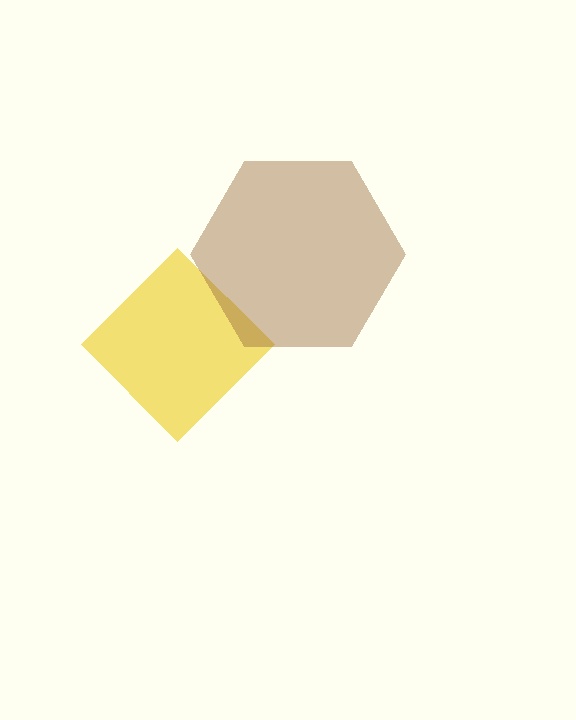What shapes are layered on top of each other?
The layered shapes are: a yellow diamond, a brown hexagon.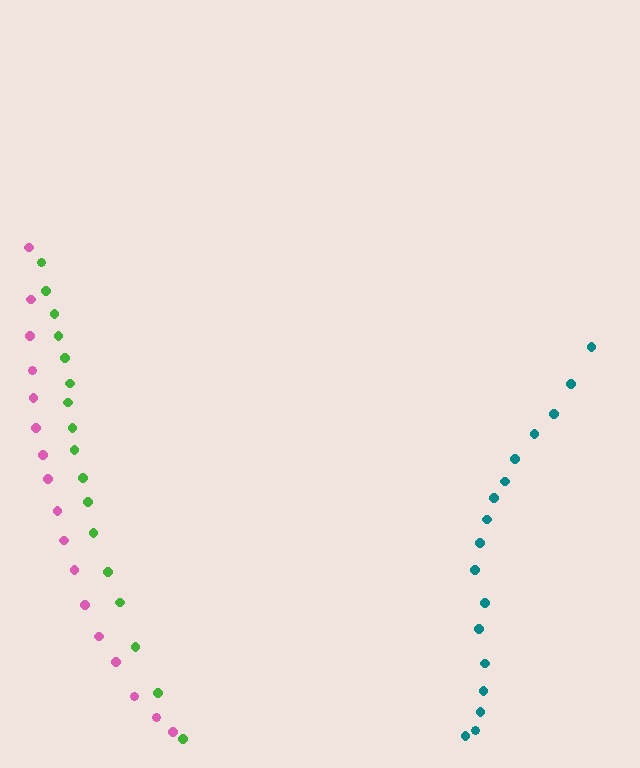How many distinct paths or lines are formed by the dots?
There are 3 distinct paths.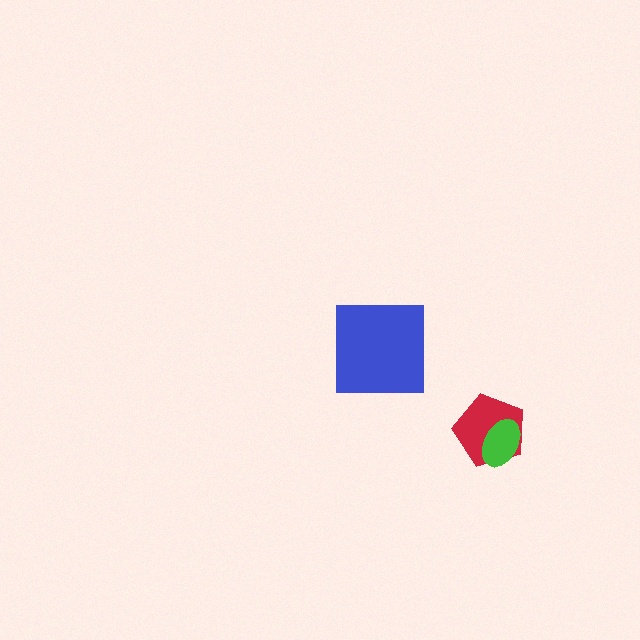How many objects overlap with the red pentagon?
1 object overlaps with the red pentagon.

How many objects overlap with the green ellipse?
1 object overlaps with the green ellipse.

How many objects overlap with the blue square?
0 objects overlap with the blue square.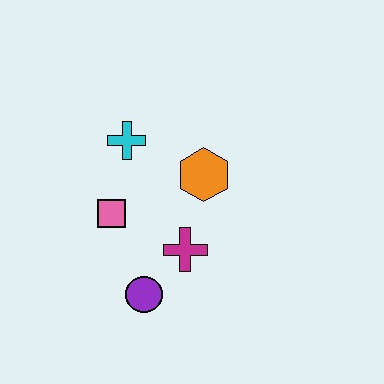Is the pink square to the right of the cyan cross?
No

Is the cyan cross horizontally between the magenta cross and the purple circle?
No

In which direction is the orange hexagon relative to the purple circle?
The orange hexagon is above the purple circle.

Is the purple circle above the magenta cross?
No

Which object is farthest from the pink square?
The orange hexagon is farthest from the pink square.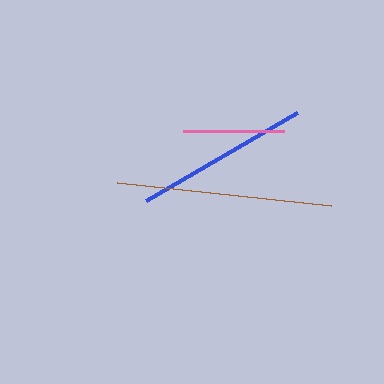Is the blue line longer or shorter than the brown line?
The brown line is longer than the blue line.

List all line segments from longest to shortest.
From longest to shortest: brown, blue, pink.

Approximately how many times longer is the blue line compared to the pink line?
The blue line is approximately 1.7 times the length of the pink line.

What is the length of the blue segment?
The blue segment is approximately 175 pixels long.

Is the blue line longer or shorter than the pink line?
The blue line is longer than the pink line.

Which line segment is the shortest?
The pink line is the shortest at approximately 102 pixels.